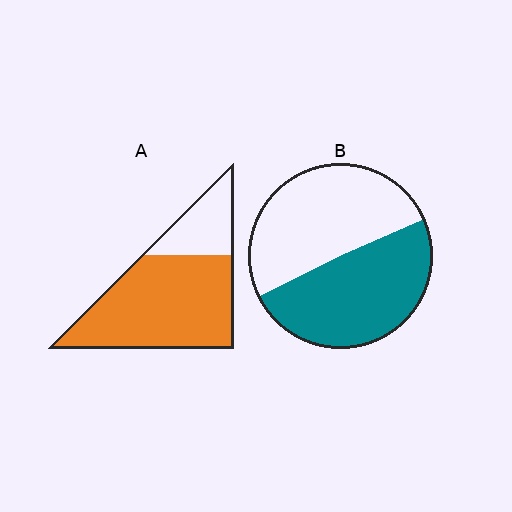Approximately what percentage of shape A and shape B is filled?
A is approximately 75% and B is approximately 50%.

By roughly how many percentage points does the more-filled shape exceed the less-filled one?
By roughly 25 percentage points (A over B).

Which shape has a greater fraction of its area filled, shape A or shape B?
Shape A.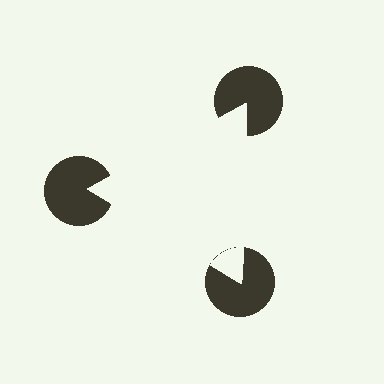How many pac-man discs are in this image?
There are 3 — one at each vertex of the illusory triangle.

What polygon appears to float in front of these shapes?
An illusory triangle — its edges are inferred from the aligned wedge cuts in the pac-man discs, not physically drawn.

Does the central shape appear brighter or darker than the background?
It typically appears slightly brighter than the background, even though no actual brightness change is drawn.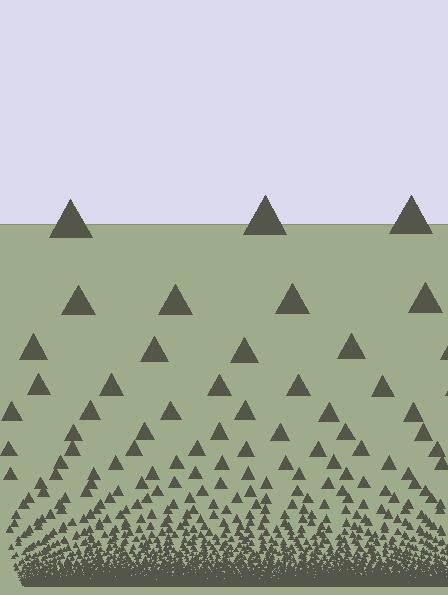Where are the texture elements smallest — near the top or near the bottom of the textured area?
Near the bottom.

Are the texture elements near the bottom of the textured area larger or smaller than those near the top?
Smaller. The gradient is inverted — elements near the bottom are smaller and denser.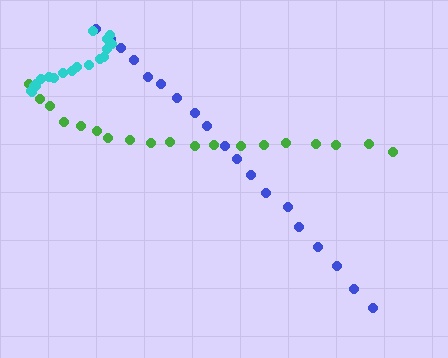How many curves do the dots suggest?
There are 3 distinct paths.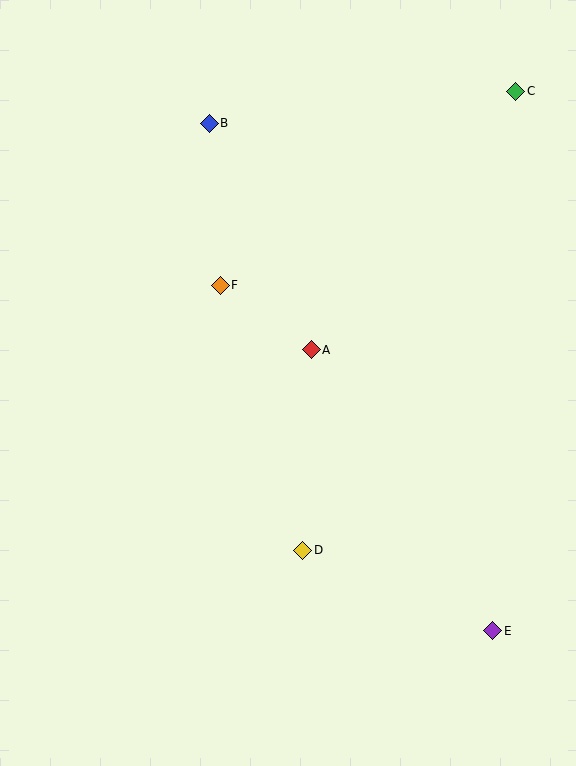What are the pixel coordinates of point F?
Point F is at (220, 285).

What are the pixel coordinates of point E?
Point E is at (493, 631).